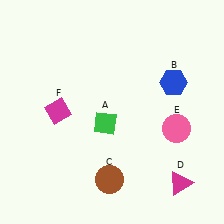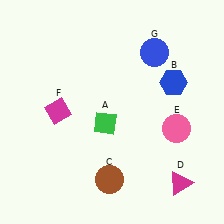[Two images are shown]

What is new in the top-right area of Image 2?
A blue circle (G) was added in the top-right area of Image 2.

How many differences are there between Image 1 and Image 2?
There is 1 difference between the two images.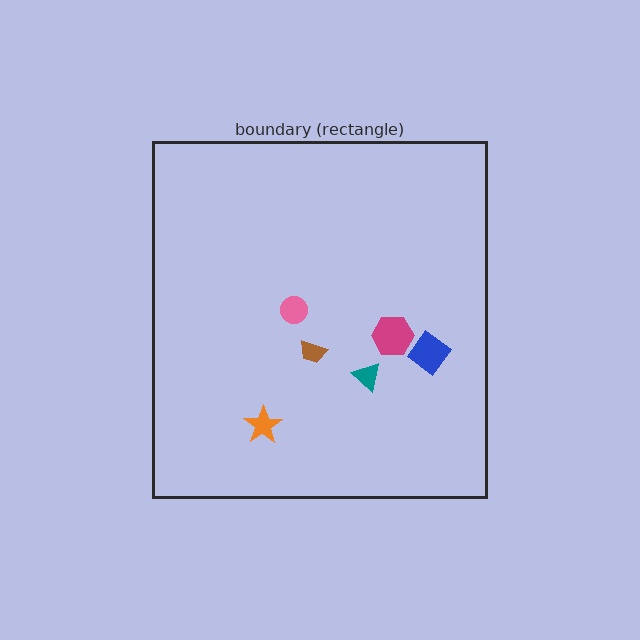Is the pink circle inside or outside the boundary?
Inside.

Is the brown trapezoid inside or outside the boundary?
Inside.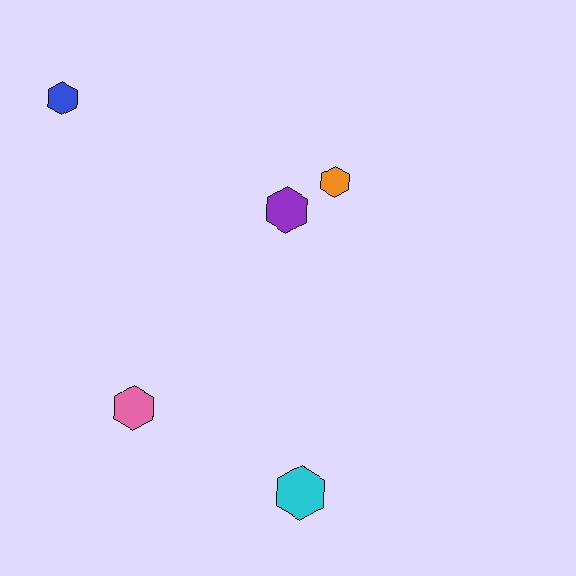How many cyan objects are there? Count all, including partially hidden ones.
There is 1 cyan object.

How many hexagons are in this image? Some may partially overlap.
There are 5 hexagons.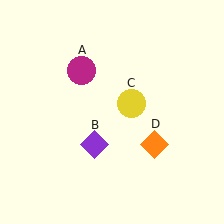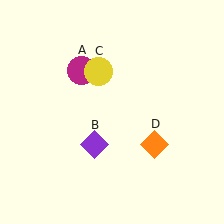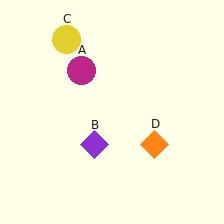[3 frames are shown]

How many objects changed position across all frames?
1 object changed position: yellow circle (object C).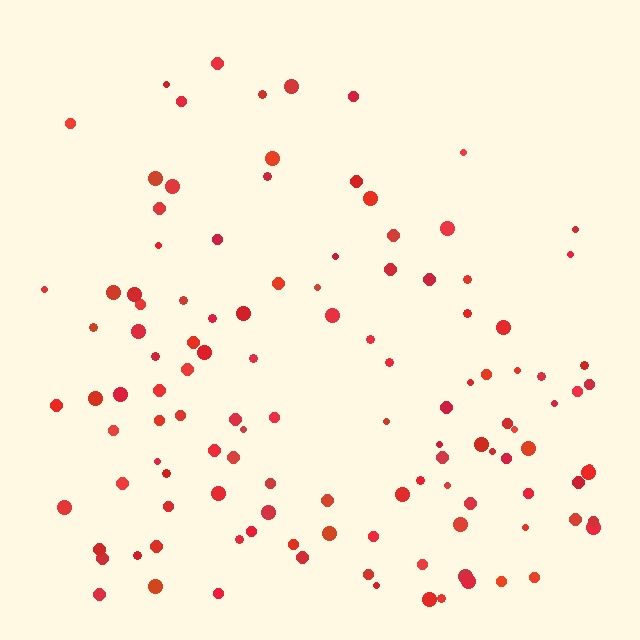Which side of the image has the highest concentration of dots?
The bottom.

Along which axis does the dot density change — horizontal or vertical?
Vertical.